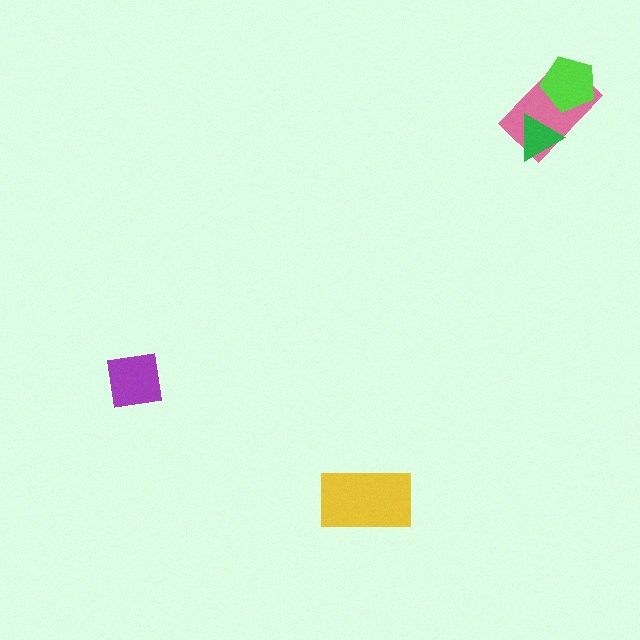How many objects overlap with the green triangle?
1 object overlaps with the green triangle.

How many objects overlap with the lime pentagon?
1 object overlaps with the lime pentagon.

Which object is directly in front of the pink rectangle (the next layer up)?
The green triangle is directly in front of the pink rectangle.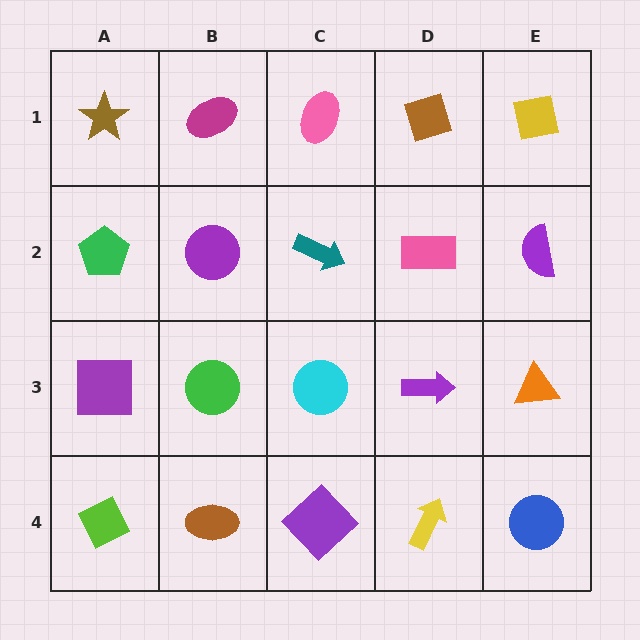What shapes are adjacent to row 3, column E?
A purple semicircle (row 2, column E), a blue circle (row 4, column E), a purple arrow (row 3, column D).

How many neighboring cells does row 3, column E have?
3.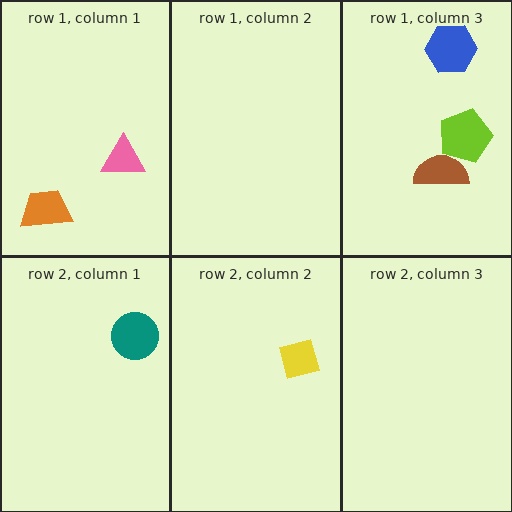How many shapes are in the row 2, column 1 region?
1.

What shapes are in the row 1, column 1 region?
The pink triangle, the orange trapezoid.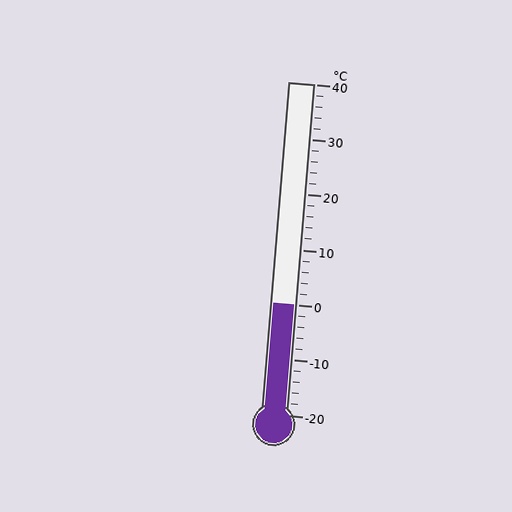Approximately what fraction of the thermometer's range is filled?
The thermometer is filled to approximately 35% of its range.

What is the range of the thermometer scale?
The thermometer scale ranges from -20°C to 40°C.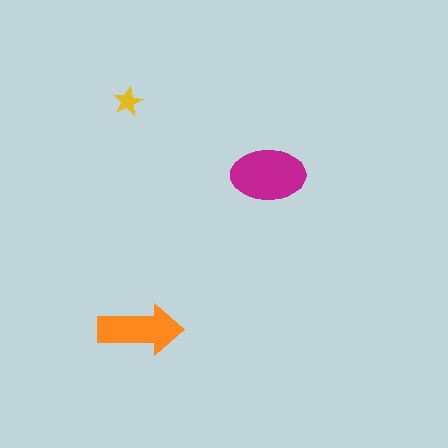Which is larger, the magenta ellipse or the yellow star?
The magenta ellipse.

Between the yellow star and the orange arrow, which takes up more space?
The orange arrow.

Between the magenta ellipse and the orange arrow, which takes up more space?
The magenta ellipse.